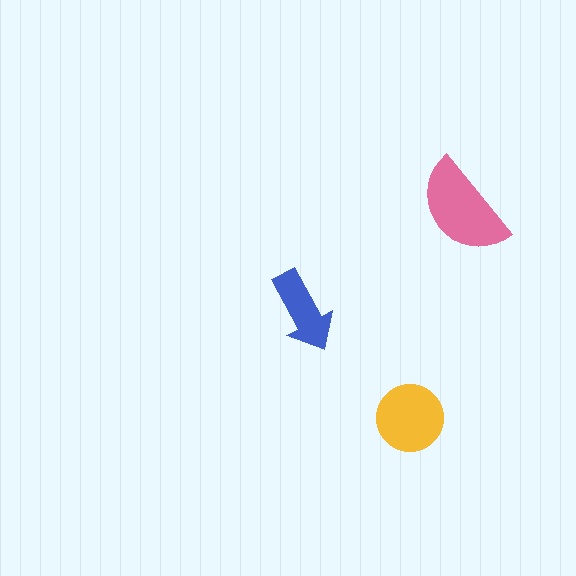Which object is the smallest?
The blue arrow.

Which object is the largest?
The pink semicircle.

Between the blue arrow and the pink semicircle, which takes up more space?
The pink semicircle.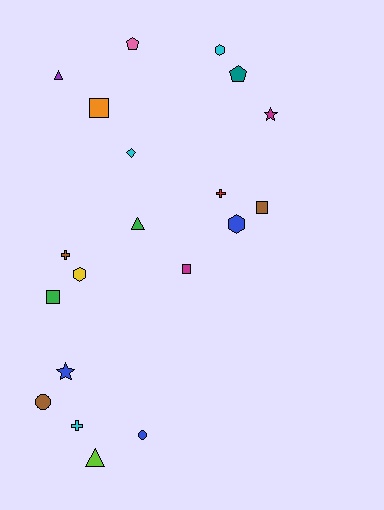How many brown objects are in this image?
There are 3 brown objects.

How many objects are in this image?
There are 20 objects.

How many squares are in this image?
There are 4 squares.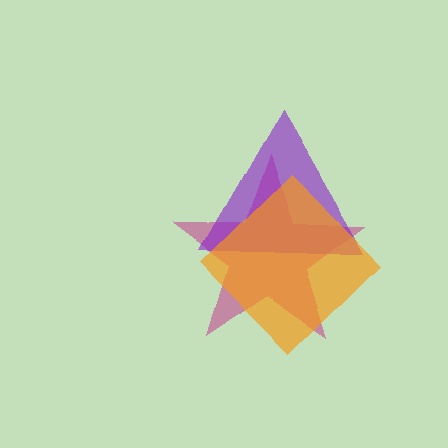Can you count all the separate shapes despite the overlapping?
Yes, there are 3 separate shapes.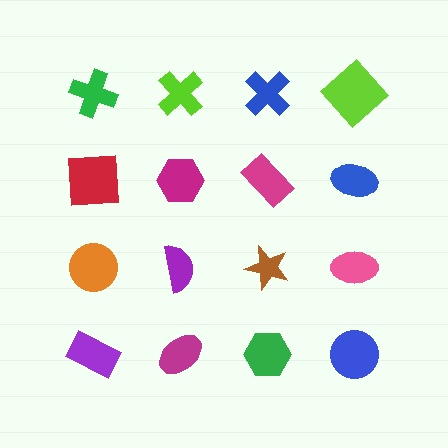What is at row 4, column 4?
A blue circle.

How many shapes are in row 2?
4 shapes.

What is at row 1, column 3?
A blue cross.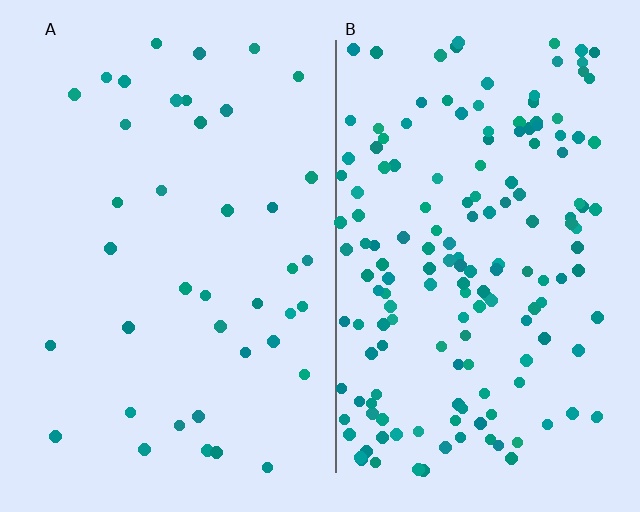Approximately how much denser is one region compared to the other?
Approximately 4.2× — region B over region A.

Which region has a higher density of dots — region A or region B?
B (the right).